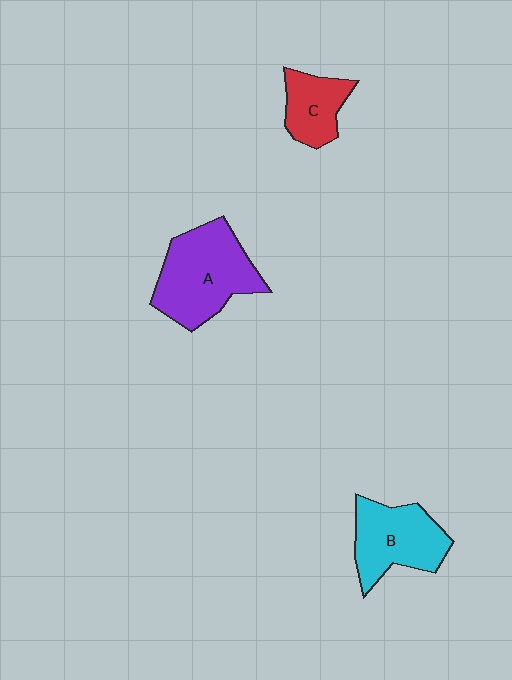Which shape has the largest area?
Shape A (purple).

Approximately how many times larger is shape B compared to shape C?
Approximately 1.6 times.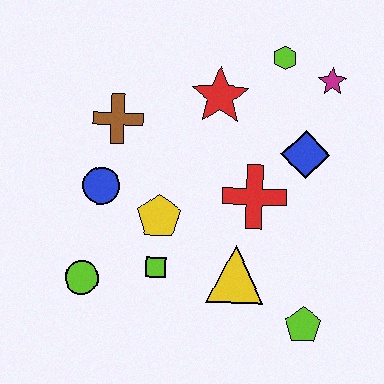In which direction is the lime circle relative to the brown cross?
The lime circle is below the brown cross.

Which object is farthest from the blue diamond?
The lime circle is farthest from the blue diamond.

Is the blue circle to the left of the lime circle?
No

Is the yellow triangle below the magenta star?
Yes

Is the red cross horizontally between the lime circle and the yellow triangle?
No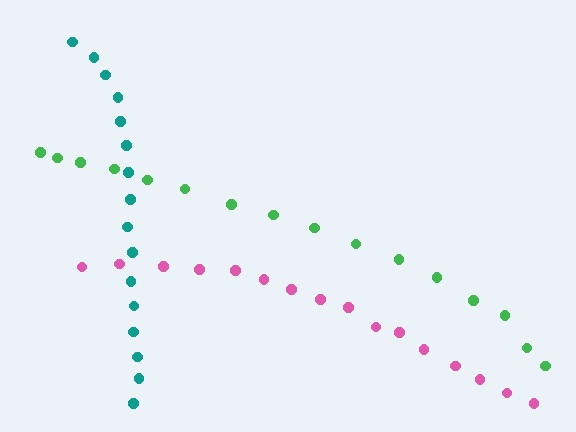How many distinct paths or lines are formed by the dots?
There are 3 distinct paths.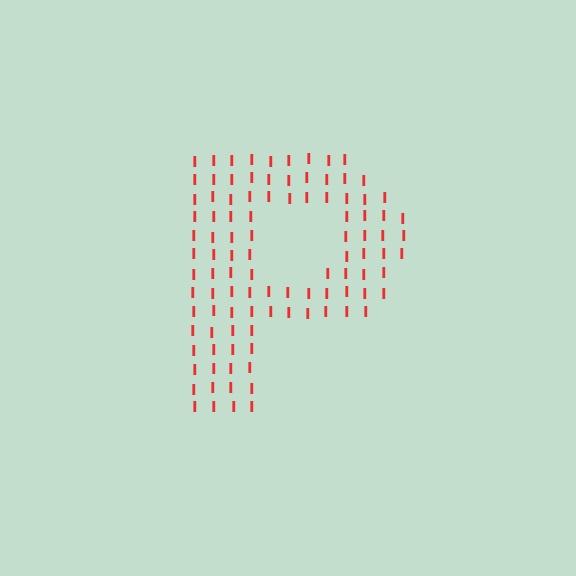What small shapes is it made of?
It is made of small letter I's.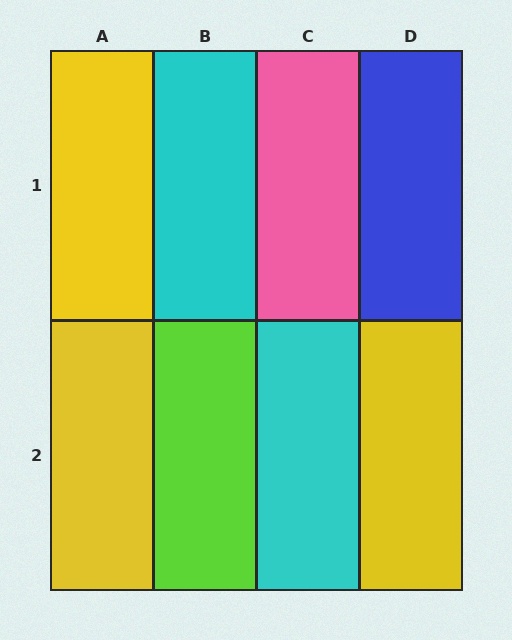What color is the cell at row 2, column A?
Yellow.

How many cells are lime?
1 cell is lime.